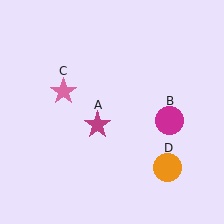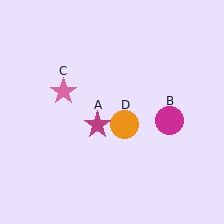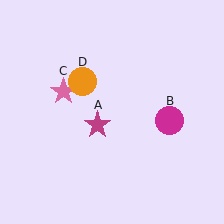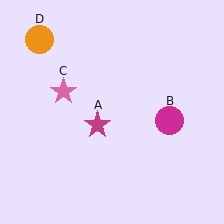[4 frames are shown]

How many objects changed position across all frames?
1 object changed position: orange circle (object D).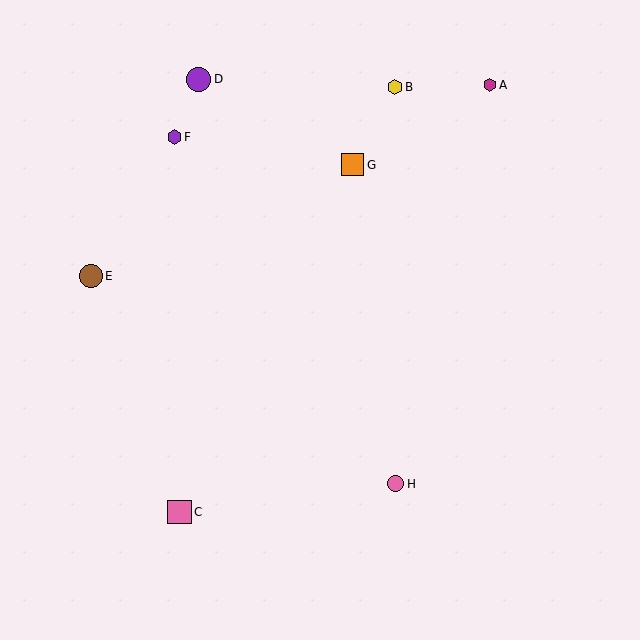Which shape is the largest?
The purple circle (labeled D) is the largest.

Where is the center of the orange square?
The center of the orange square is at (352, 165).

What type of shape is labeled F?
Shape F is a purple hexagon.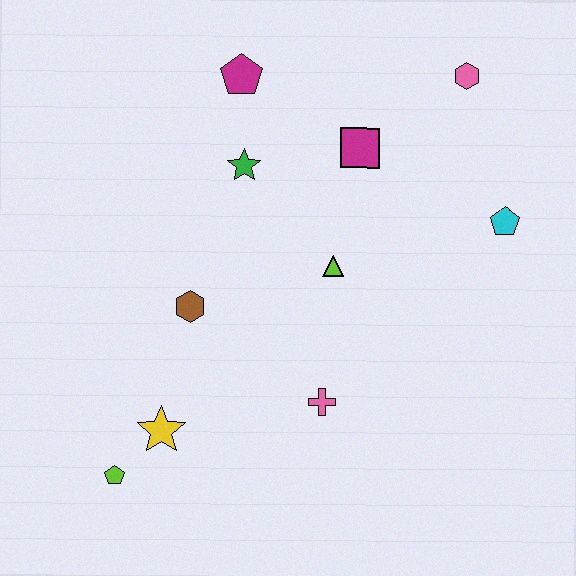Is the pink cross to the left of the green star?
No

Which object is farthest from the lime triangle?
The lime pentagon is farthest from the lime triangle.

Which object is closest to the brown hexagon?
The yellow star is closest to the brown hexagon.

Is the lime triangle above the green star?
No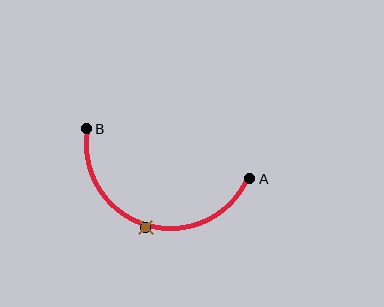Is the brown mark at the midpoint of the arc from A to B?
Yes. The brown mark lies on the arc at equal arc-length from both A and B — it is the arc midpoint.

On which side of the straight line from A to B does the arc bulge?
The arc bulges below the straight line connecting A and B.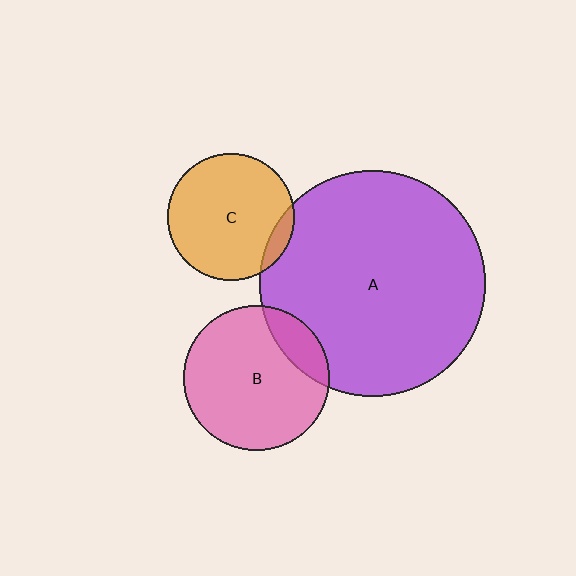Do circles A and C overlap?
Yes.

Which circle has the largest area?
Circle A (purple).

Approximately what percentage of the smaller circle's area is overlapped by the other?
Approximately 10%.